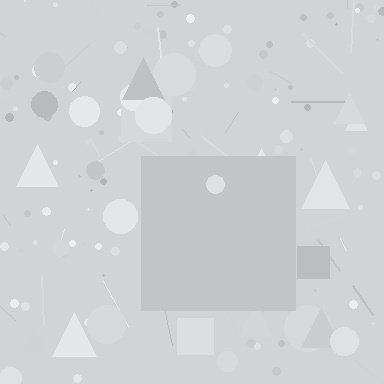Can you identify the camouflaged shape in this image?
The camouflaged shape is a square.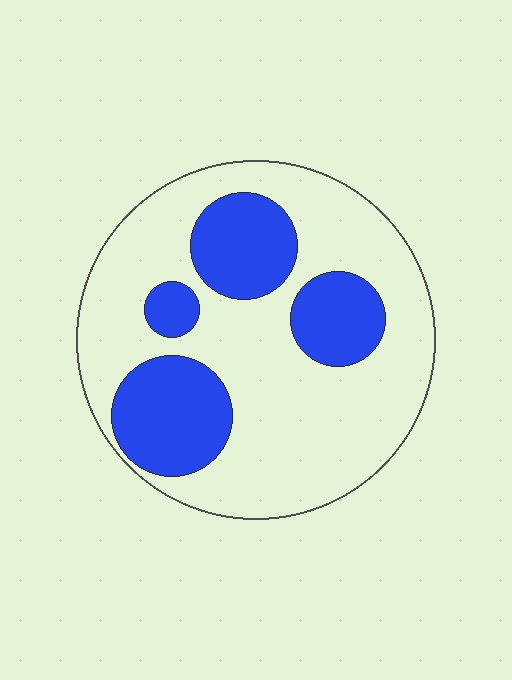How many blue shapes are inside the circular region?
4.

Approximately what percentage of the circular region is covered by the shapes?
Approximately 30%.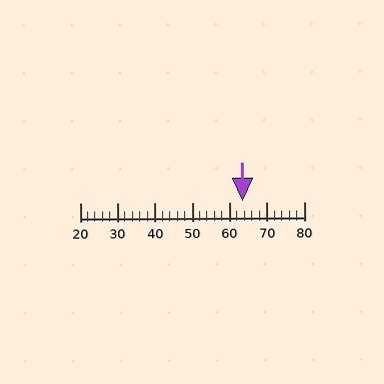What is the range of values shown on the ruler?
The ruler shows values from 20 to 80.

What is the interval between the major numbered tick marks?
The major tick marks are spaced 10 units apart.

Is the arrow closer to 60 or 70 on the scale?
The arrow is closer to 60.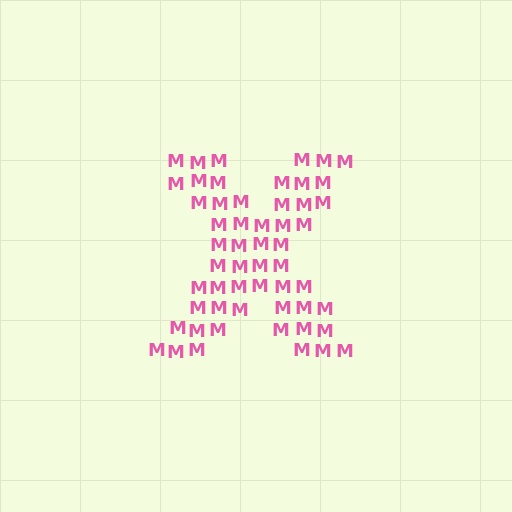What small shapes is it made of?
It is made of small letter M's.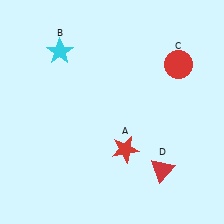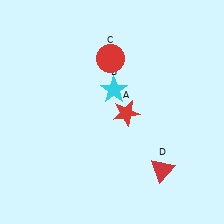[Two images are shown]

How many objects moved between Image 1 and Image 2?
3 objects moved between the two images.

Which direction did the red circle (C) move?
The red circle (C) moved left.